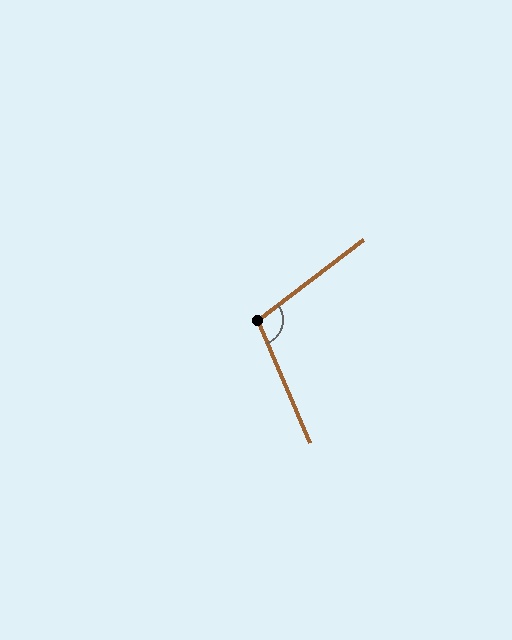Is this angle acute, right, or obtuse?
It is obtuse.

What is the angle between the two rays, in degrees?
Approximately 104 degrees.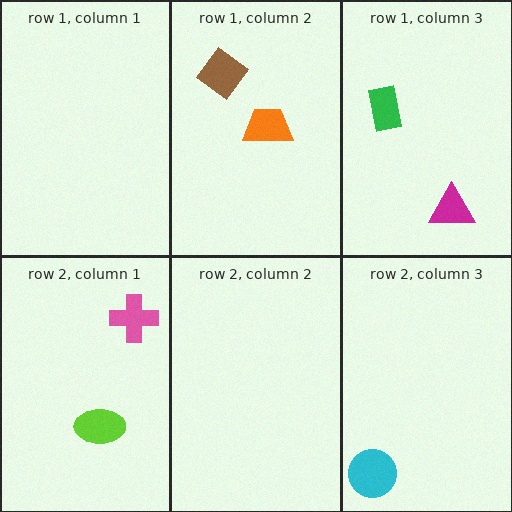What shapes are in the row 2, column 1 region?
The pink cross, the lime ellipse.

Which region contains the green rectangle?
The row 1, column 3 region.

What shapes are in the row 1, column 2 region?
The orange trapezoid, the brown diamond.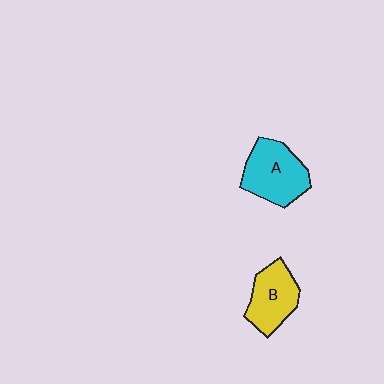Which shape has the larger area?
Shape A (cyan).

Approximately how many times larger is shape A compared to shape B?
Approximately 1.2 times.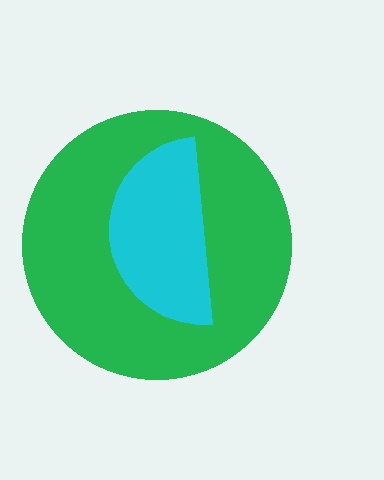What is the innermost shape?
The cyan semicircle.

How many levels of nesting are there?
2.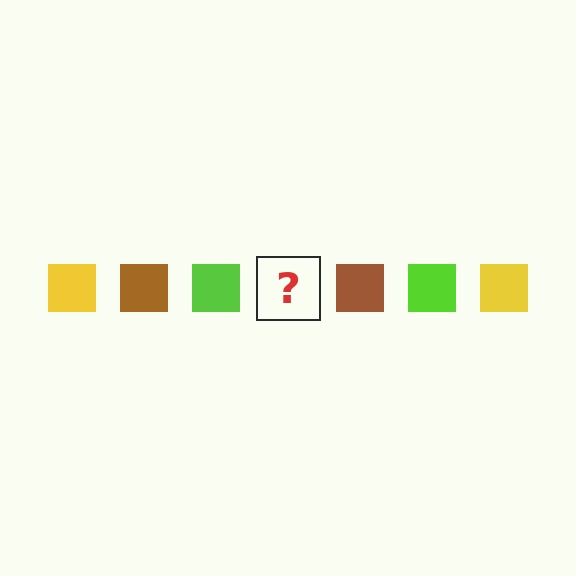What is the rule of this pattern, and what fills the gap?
The rule is that the pattern cycles through yellow, brown, lime squares. The gap should be filled with a yellow square.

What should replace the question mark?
The question mark should be replaced with a yellow square.